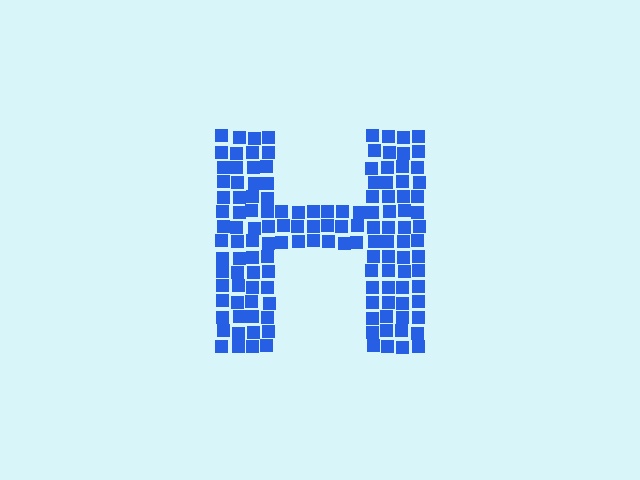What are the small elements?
The small elements are squares.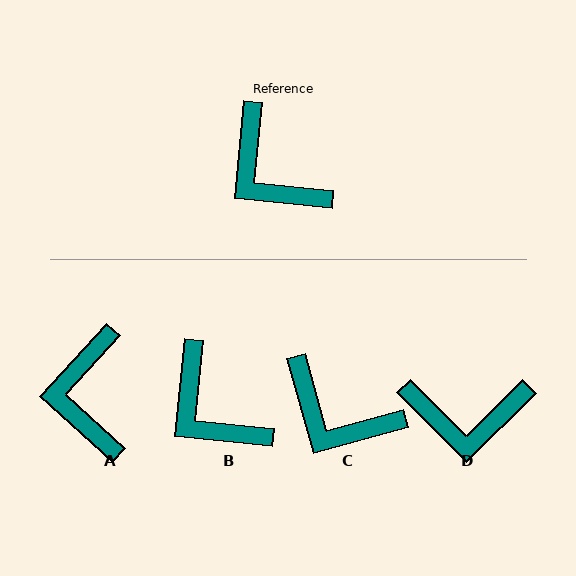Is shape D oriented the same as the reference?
No, it is off by about 50 degrees.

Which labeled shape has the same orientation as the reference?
B.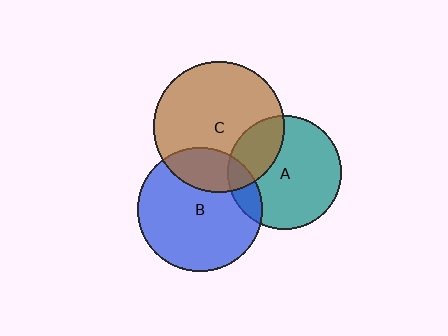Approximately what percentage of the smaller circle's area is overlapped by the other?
Approximately 25%.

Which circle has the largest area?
Circle C (brown).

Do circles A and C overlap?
Yes.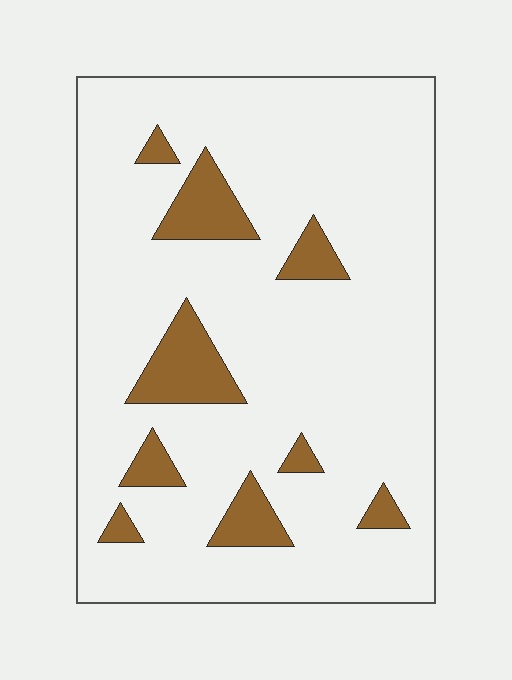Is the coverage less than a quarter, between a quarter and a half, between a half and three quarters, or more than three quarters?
Less than a quarter.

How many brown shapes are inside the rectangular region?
9.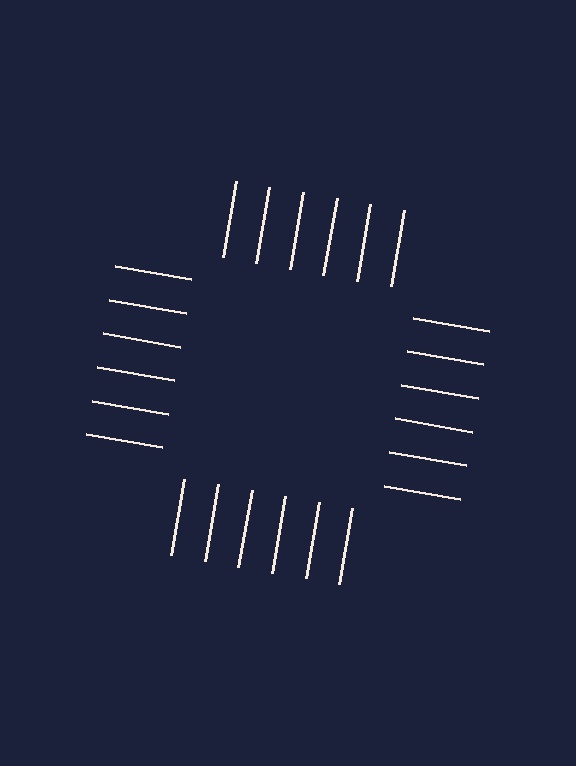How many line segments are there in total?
24 — 6 along each of the 4 edges.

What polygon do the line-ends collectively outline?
An illusory square — the line segments terminate on its edges but no continuous stroke is drawn.